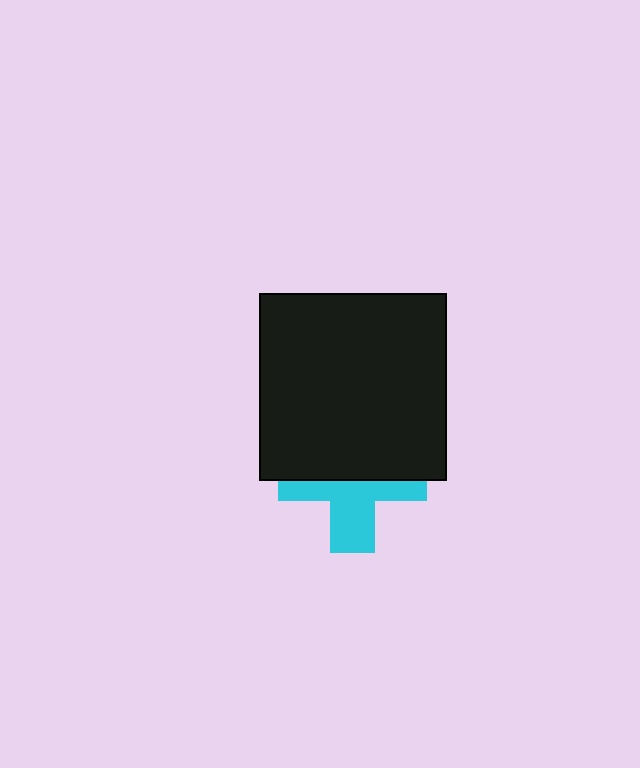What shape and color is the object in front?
The object in front is a black square.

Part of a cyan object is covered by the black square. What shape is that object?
It is a cross.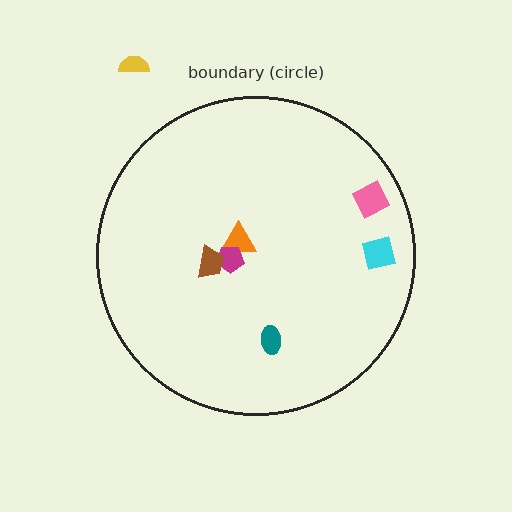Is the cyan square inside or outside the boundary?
Inside.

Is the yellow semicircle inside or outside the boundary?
Outside.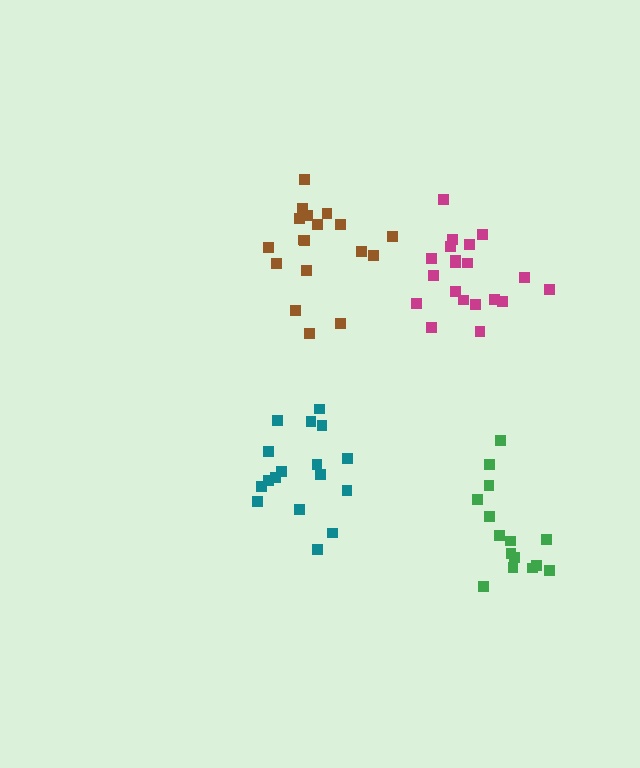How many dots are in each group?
Group 1: 18 dots, Group 2: 17 dots, Group 3: 15 dots, Group 4: 20 dots (70 total).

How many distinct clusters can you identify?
There are 4 distinct clusters.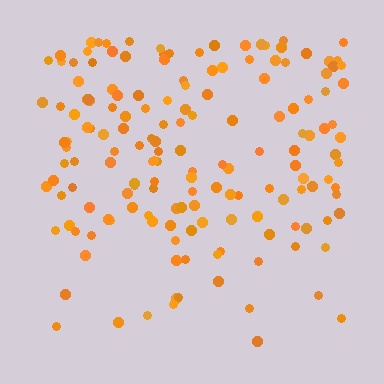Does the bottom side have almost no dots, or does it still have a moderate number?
Still a moderate number, just noticeably fewer than the top.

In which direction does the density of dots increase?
From bottom to top, with the top side densest.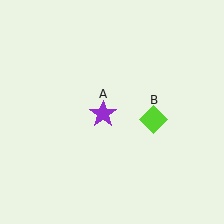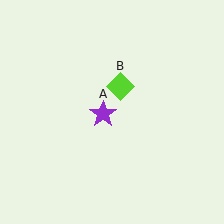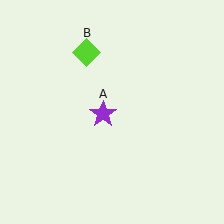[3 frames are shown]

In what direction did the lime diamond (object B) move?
The lime diamond (object B) moved up and to the left.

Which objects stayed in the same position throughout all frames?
Purple star (object A) remained stationary.